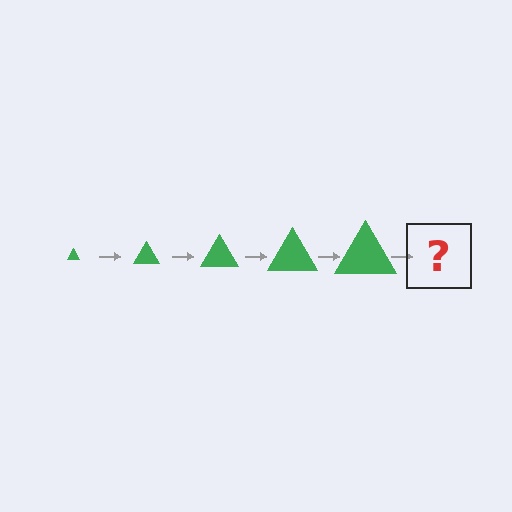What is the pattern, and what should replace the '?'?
The pattern is that the triangle gets progressively larger each step. The '?' should be a green triangle, larger than the previous one.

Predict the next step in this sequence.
The next step is a green triangle, larger than the previous one.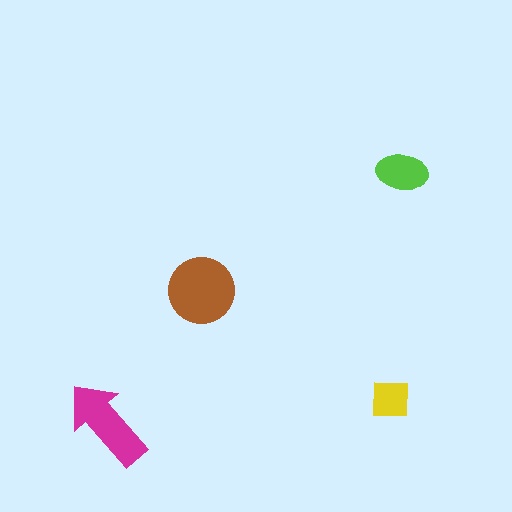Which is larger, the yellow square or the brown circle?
The brown circle.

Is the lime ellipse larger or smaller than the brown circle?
Smaller.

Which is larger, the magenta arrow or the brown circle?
The brown circle.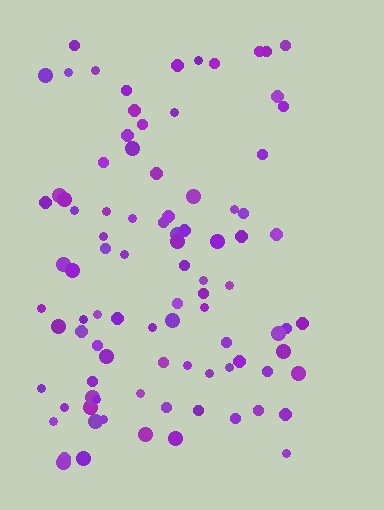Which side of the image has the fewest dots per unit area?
The right.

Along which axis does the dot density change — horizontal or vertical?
Horizontal.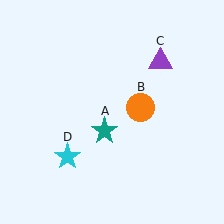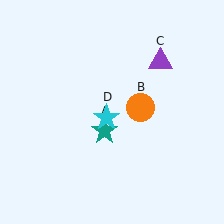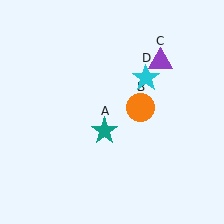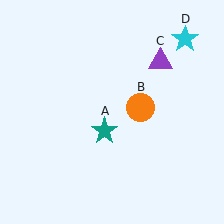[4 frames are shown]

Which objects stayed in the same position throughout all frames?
Teal star (object A) and orange circle (object B) and purple triangle (object C) remained stationary.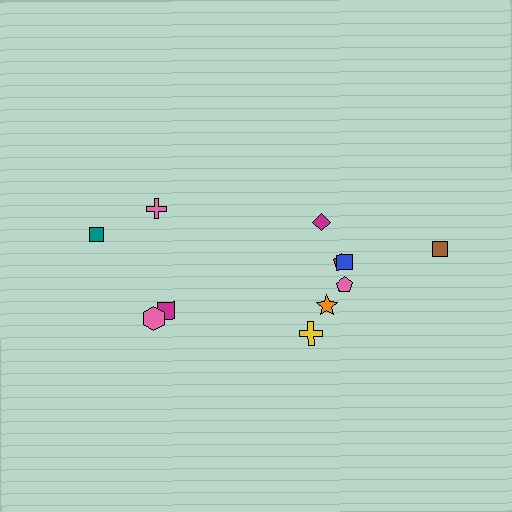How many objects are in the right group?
There are 7 objects.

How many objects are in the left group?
There are 4 objects.